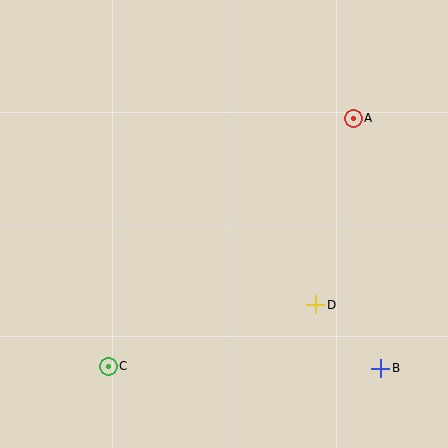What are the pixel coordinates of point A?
Point A is at (353, 118).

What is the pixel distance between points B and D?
The distance between B and D is 91 pixels.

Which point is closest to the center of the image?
Point D at (316, 305) is closest to the center.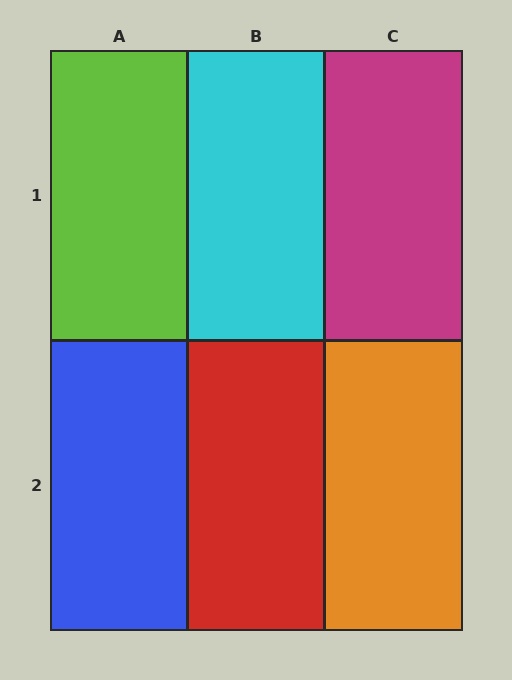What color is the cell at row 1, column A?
Lime.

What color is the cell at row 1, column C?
Magenta.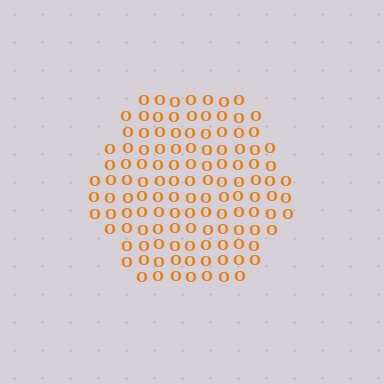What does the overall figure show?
The overall figure shows a hexagon.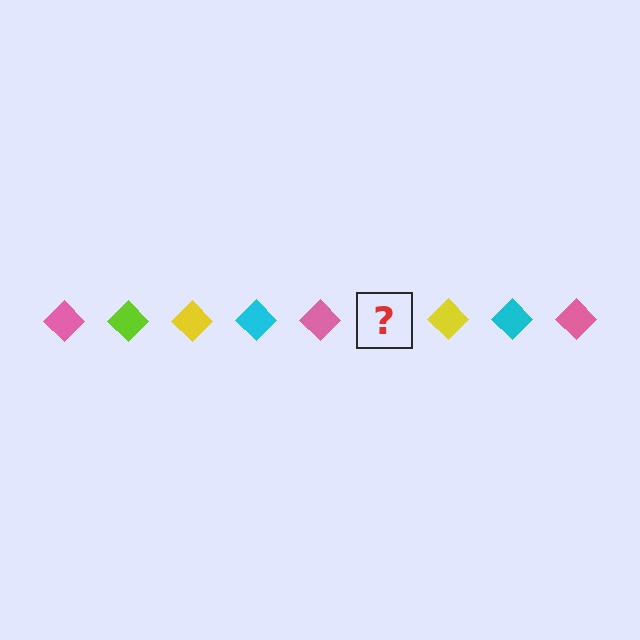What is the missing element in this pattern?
The missing element is a lime diamond.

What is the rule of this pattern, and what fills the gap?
The rule is that the pattern cycles through pink, lime, yellow, cyan diamonds. The gap should be filled with a lime diamond.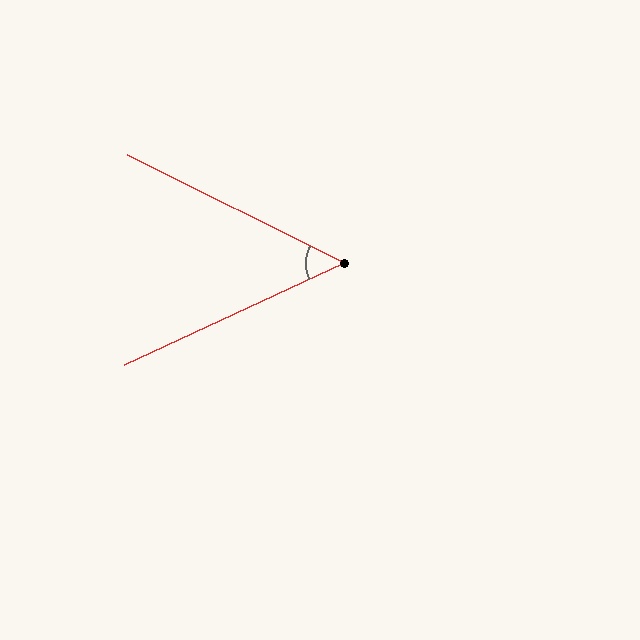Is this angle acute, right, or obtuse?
It is acute.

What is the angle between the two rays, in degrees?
Approximately 51 degrees.